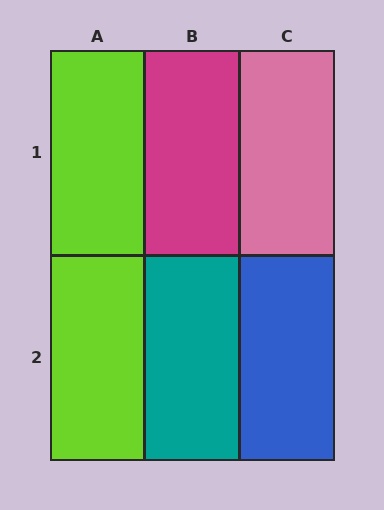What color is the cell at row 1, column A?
Lime.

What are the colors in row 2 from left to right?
Lime, teal, blue.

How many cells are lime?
2 cells are lime.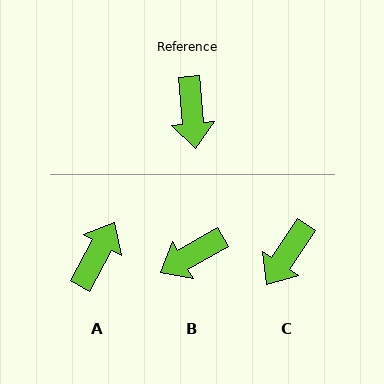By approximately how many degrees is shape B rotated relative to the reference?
Approximately 66 degrees clockwise.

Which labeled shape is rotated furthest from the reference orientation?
A, about 146 degrees away.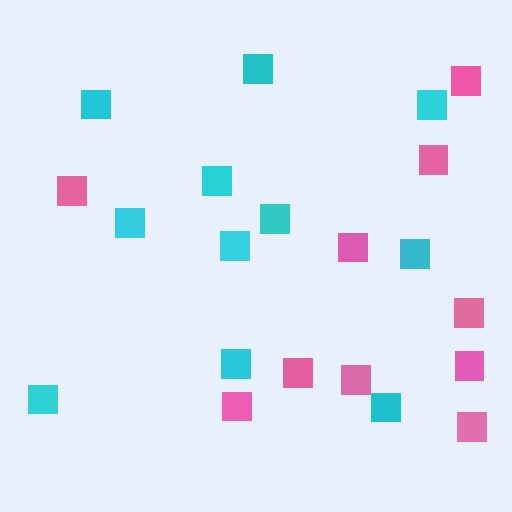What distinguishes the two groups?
There are 2 groups: one group of cyan squares (11) and one group of pink squares (10).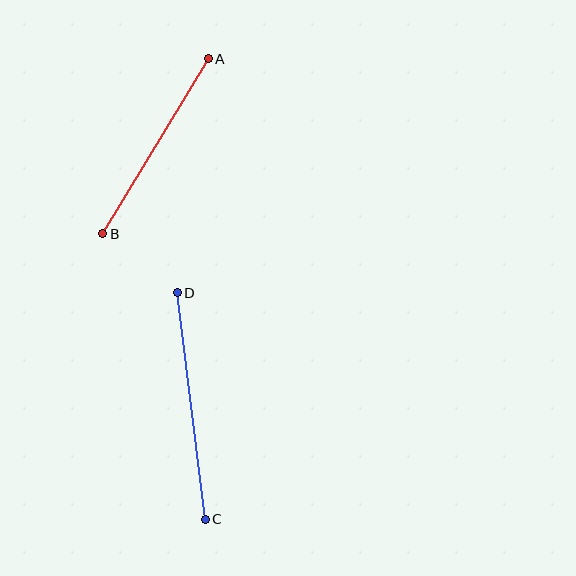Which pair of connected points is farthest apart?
Points C and D are farthest apart.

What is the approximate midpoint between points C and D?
The midpoint is at approximately (191, 406) pixels.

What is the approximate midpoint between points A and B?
The midpoint is at approximately (156, 146) pixels.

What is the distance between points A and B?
The distance is approximately 204 pixels.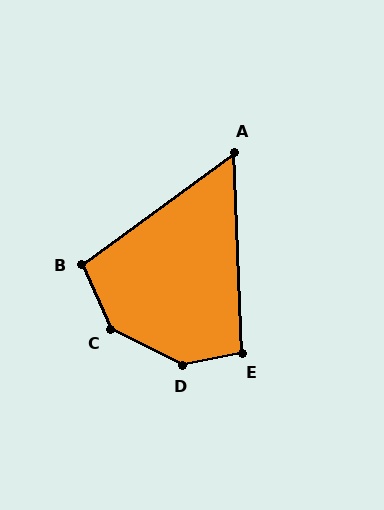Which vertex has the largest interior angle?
D, at approximately 143 degrees.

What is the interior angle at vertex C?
Approximately 140 degrees (obtuse).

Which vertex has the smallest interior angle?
A, at approximately 56 degrees.